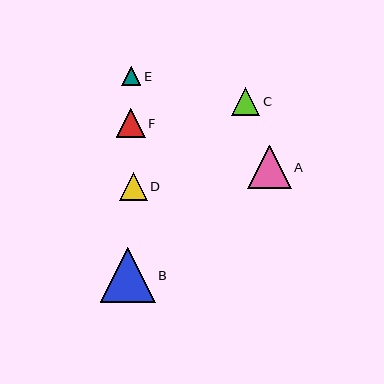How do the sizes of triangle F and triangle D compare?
Triangle F and triangle D are approximately the same size.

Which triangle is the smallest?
Triangle E is the smallest with a size of approximately 19 pixels.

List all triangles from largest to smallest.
From largest to smallest: B, A, F, C, D, E.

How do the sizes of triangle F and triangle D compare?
Triangle F and triangle D are approximately the same size.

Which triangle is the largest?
Triangle B is the largest with a size of approximately 54 pixels.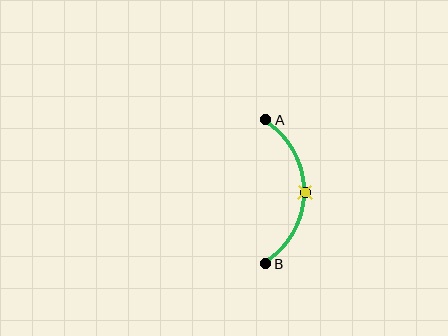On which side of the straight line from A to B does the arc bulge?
The arc bulges to the right of the straight line connecting A and B.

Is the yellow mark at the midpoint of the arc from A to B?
Yes. The yellow mark lies on the arc at equal arc-length from both A and B — it is the arc midpoint.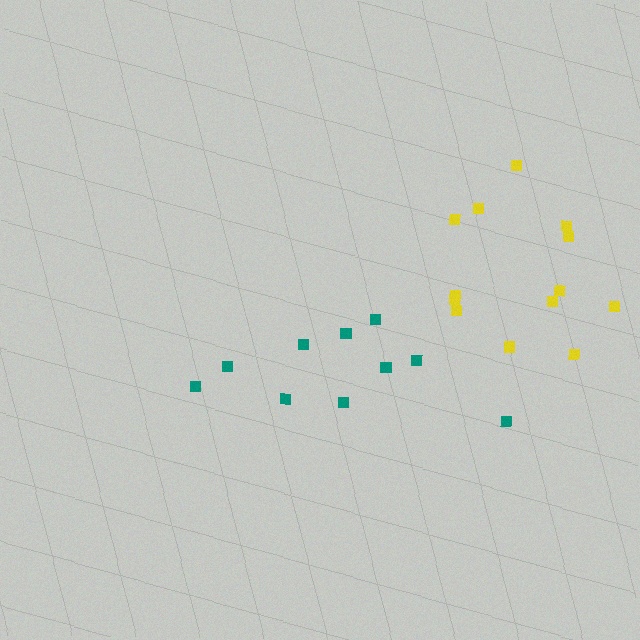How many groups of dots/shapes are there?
There are 2 groups.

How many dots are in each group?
Group 1: 10 dots, Group 2: 13 dots (23 total).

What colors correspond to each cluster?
The clusters are colored: teal, yellow.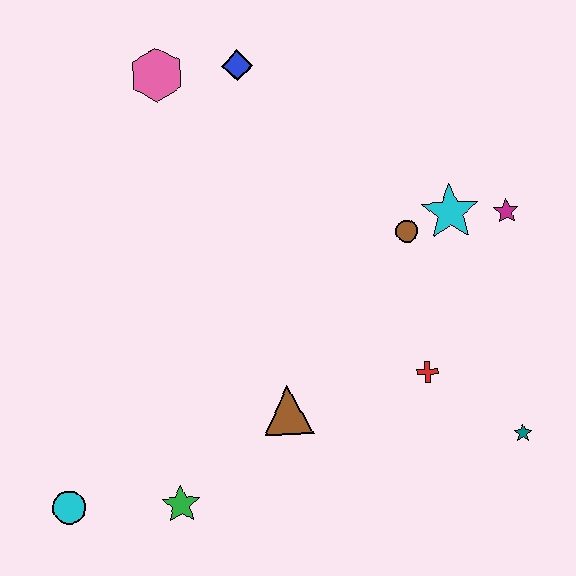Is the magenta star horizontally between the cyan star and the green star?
No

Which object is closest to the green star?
The cyan circle is closest to the green star.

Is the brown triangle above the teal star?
Yes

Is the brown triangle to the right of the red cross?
No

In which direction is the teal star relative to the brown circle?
The teal star is below the brown circle.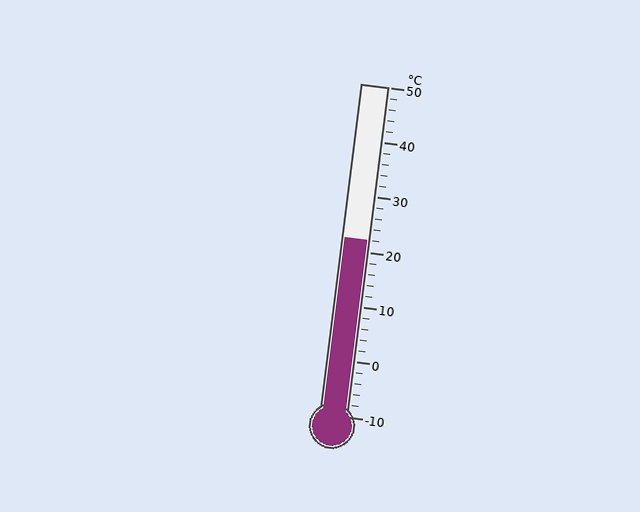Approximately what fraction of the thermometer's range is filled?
The thermometer is filled to approximately 55% of its range.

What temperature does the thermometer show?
The thermometer shows approximately 22°C.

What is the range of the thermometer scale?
The thermometer scale ranges from -10°C to 50°C.